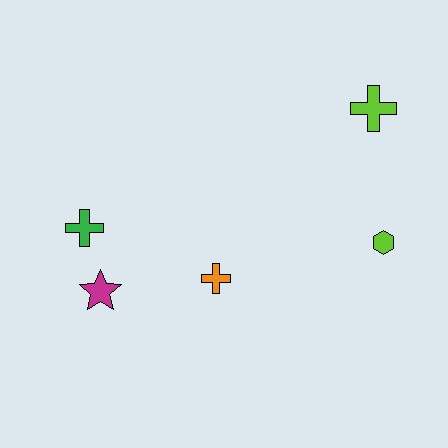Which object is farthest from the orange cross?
The lime cross is farthest from the orange cross.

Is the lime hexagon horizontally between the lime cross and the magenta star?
No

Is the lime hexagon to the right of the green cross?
Yes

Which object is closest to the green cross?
The magenta star is closest to the green cross.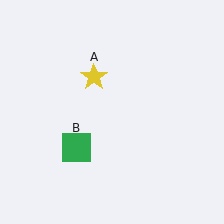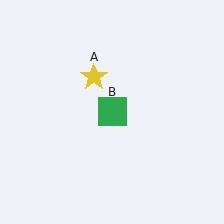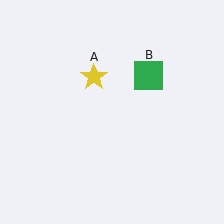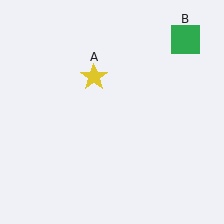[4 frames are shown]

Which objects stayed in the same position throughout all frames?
Yellow star (object A) remained stationary.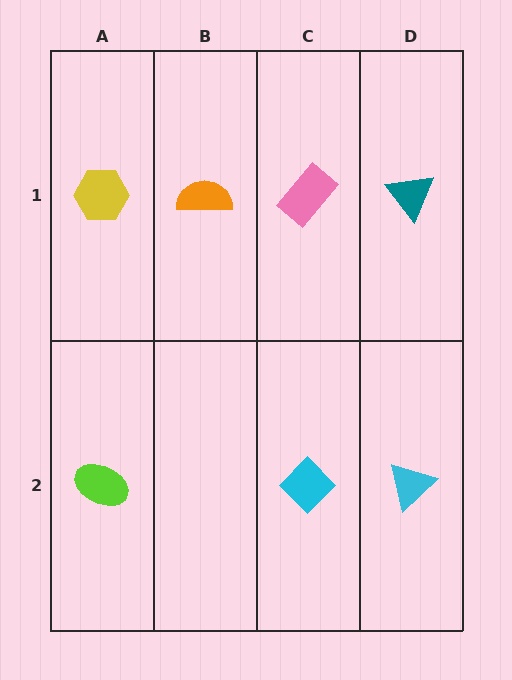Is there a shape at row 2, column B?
No, that cell is empty.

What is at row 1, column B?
An orange semicircle.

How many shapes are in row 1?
4 shapes.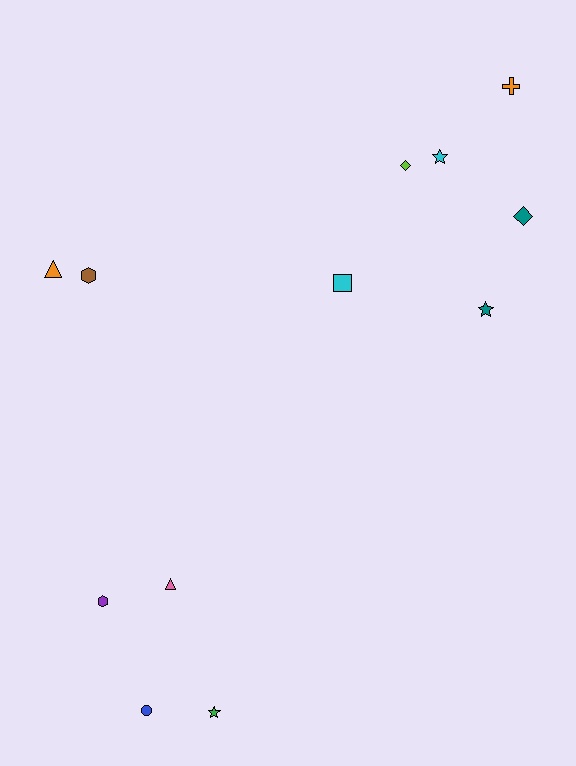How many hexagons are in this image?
There are 2 hexagons.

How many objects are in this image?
There are 12 objects.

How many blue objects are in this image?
There is 1 blue object.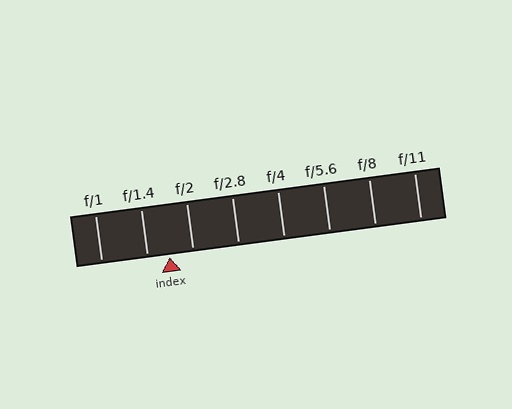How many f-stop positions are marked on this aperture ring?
There are 8 f-stop positions marked.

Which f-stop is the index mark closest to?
The index mark is closest to f/1.4.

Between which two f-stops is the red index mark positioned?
The index mark is between f/1.4 and f/2.